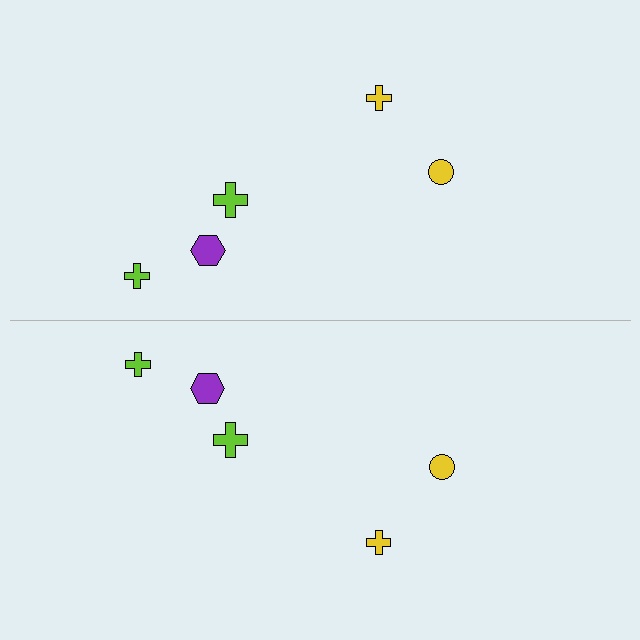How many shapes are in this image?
There are 10 shapes in this image.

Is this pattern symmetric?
Yes, this pattern has bilateral (reflection) symmetry.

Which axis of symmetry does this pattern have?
The pattern has a horizontal axis of symmetry running through the center of the image.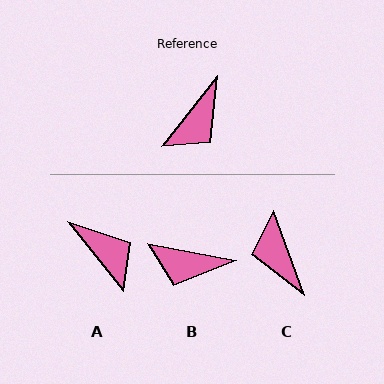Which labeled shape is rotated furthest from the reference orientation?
C, about 122 degrees away.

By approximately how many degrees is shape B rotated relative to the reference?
Approximately 63 degrees clockwise.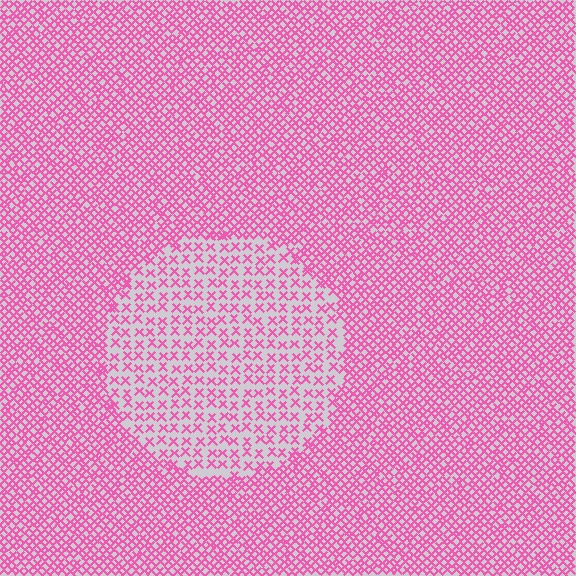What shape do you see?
I see a circle.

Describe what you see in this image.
The image contains small pink elements arranged at two different densities. A circle-shaped region is visible where the elements are less densely packed than the surrounding area.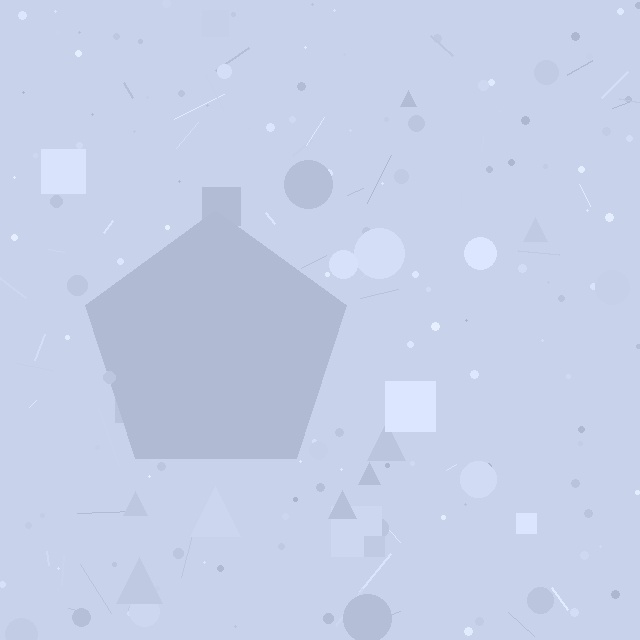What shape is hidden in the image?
A pentagon is hidden in the image.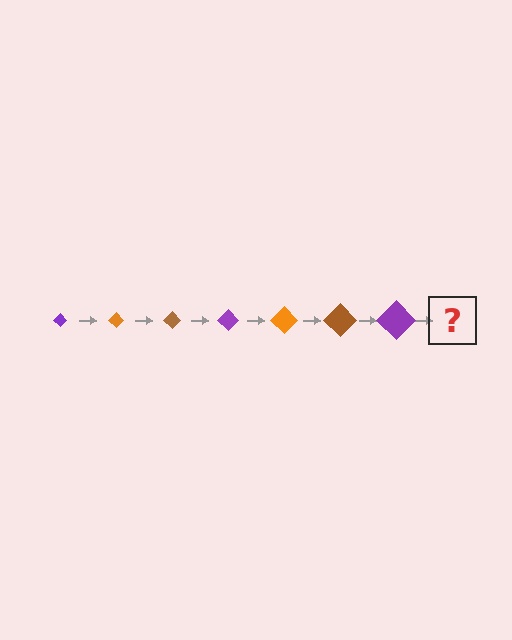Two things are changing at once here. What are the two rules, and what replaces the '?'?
The two rules are that the diamond grows larger each step and the color cycles through purple, orange, and brown. The '?' should be an orange diamond, larger than the previous one.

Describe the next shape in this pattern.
It should be an orange diamond, larger than the previous one.